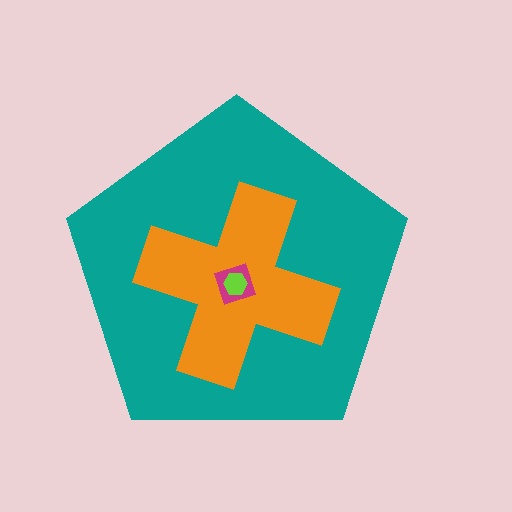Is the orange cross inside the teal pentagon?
Yes.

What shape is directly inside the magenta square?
The lime hexagon.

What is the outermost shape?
The teal pentagon.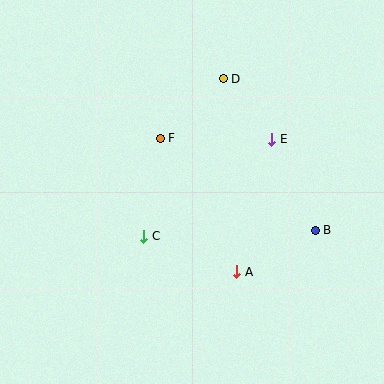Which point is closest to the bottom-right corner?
Point B is closest to the bottom-right corner.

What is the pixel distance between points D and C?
The distance between D and C is 176 pixels.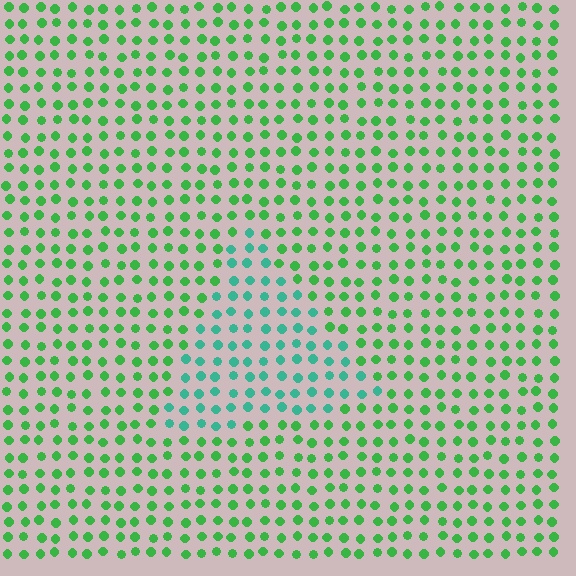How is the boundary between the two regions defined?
The boundary is defined purely by a slight shift in hue (about 39 degrees). Spacing, size, and orientation are identical on both sides.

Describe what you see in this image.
The image is filled with small green elements in a uniform arrangement. A triangle-shaped region is visible where the elements are tinted to a slightly different hue, forming a subtle color boundary.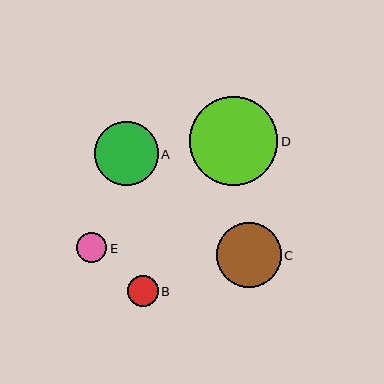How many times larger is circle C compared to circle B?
Circle C is approximately 2.1 times the size of circle B.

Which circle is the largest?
Circle D is the largest with a size of approximately 88 pixels.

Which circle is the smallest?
Circle E is the smallest with a size of approximately 30 pixels.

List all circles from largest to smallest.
From largest to smallest: D, C, A, B, E.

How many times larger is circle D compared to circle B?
Circle D is approximately 2.9 times the size of circle B.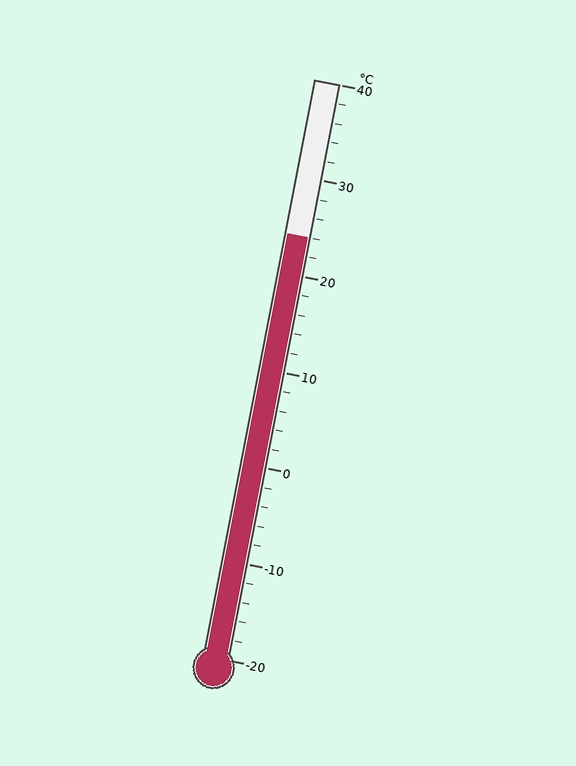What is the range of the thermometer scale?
The thermometer scale ranges from -20°C to 40°C.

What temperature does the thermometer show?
The thermometer shows approximately 24°C.